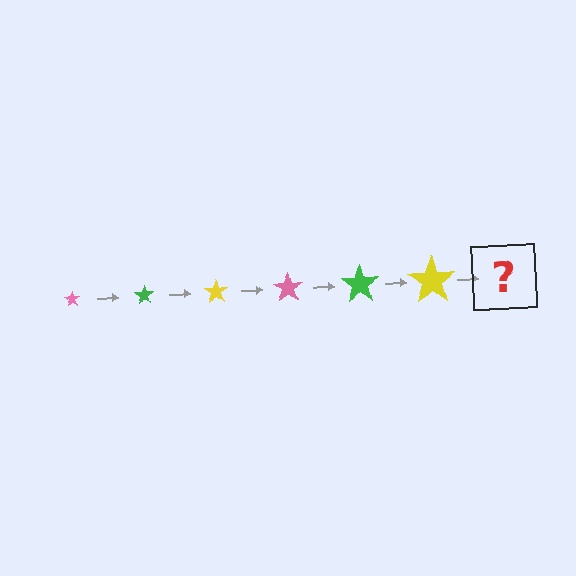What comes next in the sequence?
The next element should be a pink star, larger than the previous one.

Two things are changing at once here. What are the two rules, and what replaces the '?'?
The two rules are that the star grows larger each step and the color cycles through pink, green, and yellow. The '?' should be a pink star, larger than the previous one.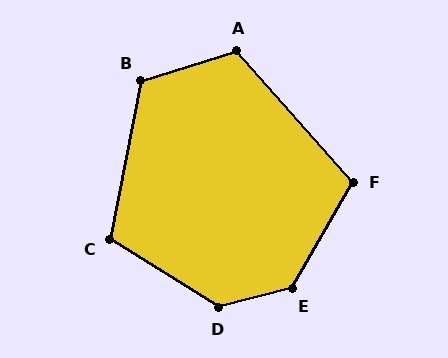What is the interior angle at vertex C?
Approximately 112 degrees (obtuse).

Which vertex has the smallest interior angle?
F, at approximately 109 degrees.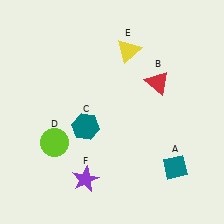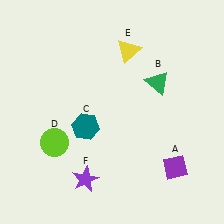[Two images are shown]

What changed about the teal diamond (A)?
In Image 1, A is teal. In Image 2, it changed to purple.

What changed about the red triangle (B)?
In Image 1, B is red. In Image 2, it changed to green.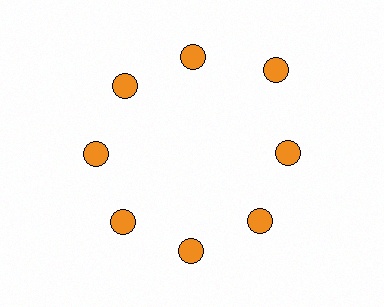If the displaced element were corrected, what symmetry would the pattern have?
It would have 8-fold rotational symmetry — the pattern would map onto itself every 45 degrees.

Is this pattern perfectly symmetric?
No. The 8 orange circles are arranged in a ring, but one element near the 2 o'clock position is pushed outward from the center, breaking the 8-fold rotational symmetry.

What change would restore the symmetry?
The symmetry would be restored by moving it inward, back onto the ring so that all 8 circles sit at equal angles and equal distance from the center.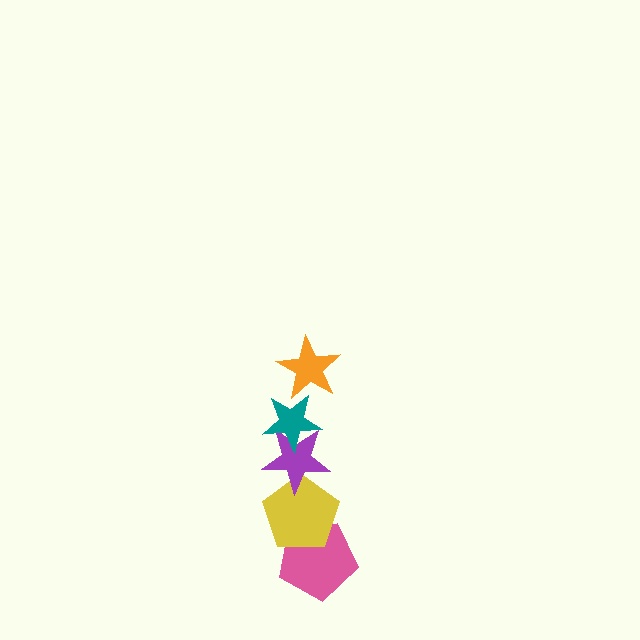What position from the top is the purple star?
The purple star is 3rd from the top.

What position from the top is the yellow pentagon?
The yellow pentagon is 4th from the top.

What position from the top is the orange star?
The orange star is 1st from the top.